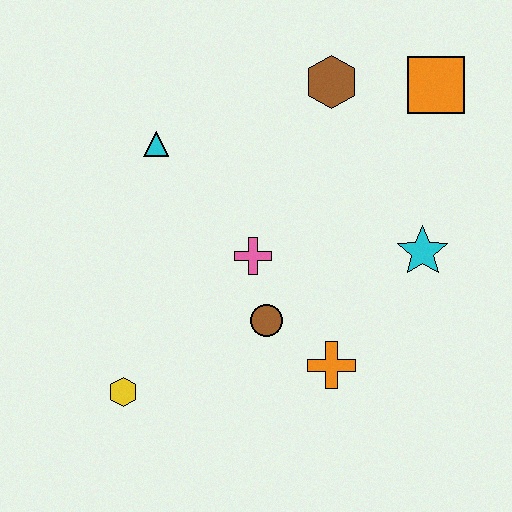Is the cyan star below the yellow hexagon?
No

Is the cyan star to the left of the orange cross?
No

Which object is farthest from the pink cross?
The orange square is farthest from the pink cross.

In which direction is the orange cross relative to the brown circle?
The orange cross is to the right of the brown circle.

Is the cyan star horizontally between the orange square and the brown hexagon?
Yes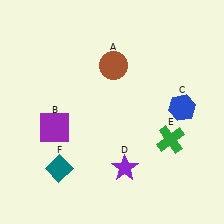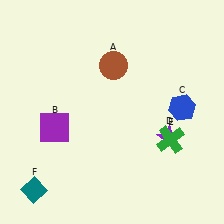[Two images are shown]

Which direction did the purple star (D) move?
The purple star (D) moved right.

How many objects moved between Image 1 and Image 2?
2 objects moved between the two images.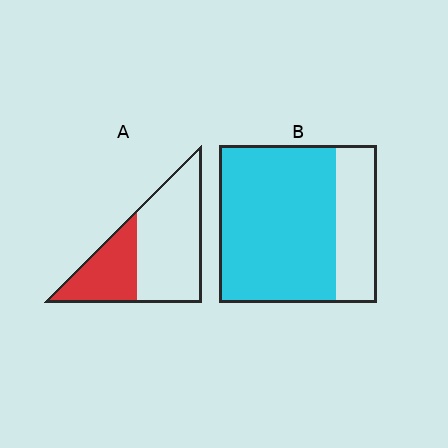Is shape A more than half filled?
No.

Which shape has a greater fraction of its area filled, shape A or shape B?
Shape B.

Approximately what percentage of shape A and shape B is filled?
A is approximately 35% and B is approximately 75%.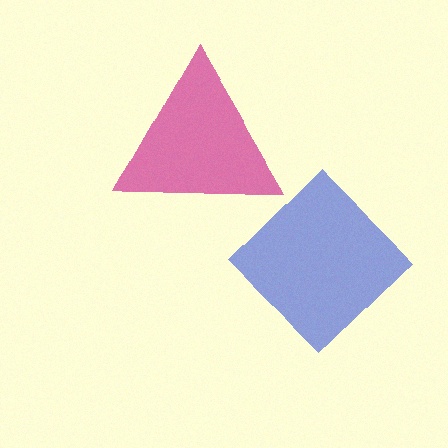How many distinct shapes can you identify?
There are 2 distinct shapes: a blue diamond, a magenta triangle.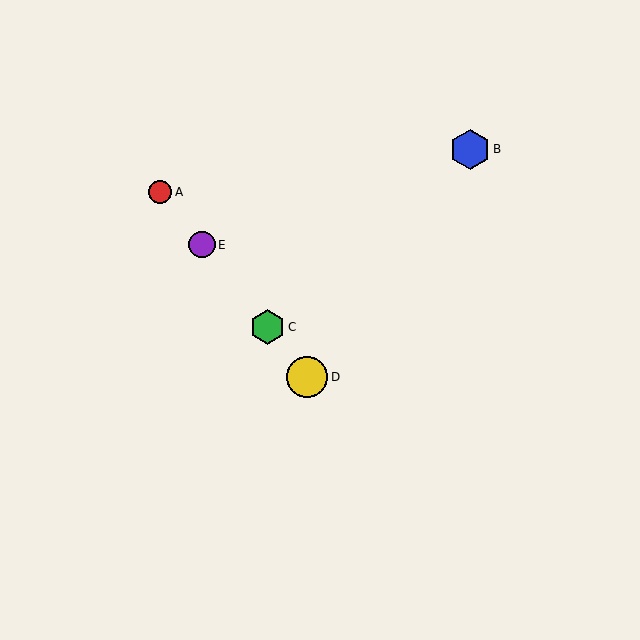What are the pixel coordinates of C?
Object C is at (267, 327).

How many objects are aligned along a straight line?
4 objects (A, C, D, E) are aligned along a straight line.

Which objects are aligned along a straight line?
Objects A, C, D, E are aligned along a straight line.